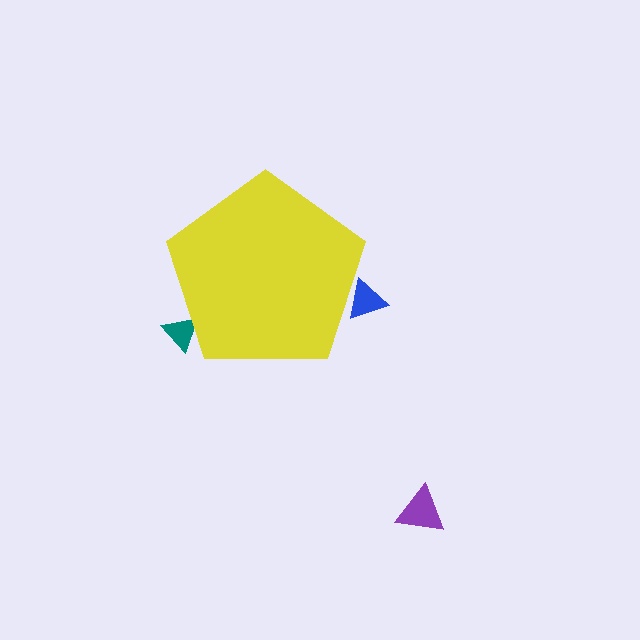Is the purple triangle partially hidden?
No, the purple triangle is fully visible.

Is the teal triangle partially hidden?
Yes, the teal triangle is partially hidden behind the yellow pentagon.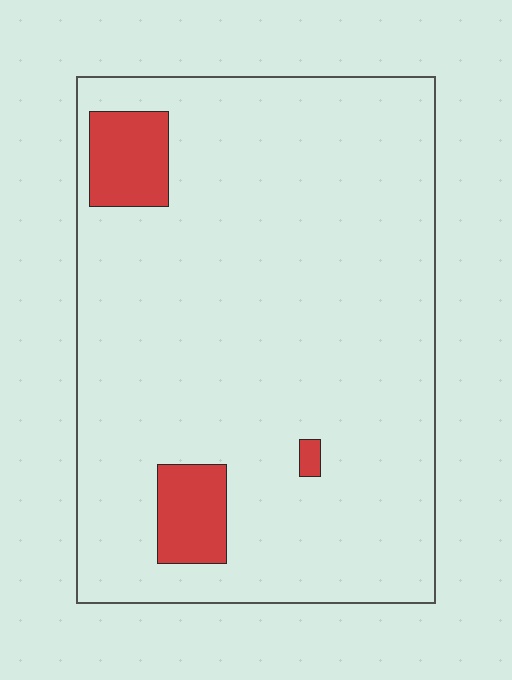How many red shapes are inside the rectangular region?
3.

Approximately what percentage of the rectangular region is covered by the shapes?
Approximately 10%.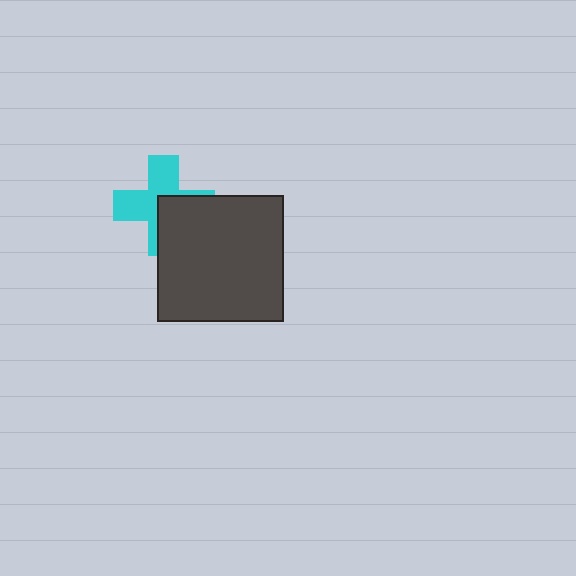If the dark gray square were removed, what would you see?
You would see the complete cyan cross.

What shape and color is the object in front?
The object in front is a dark gray square.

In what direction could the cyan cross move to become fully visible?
The cyan cross could move toward the upper-left. That would shift it out from behind the dark gray square entirely.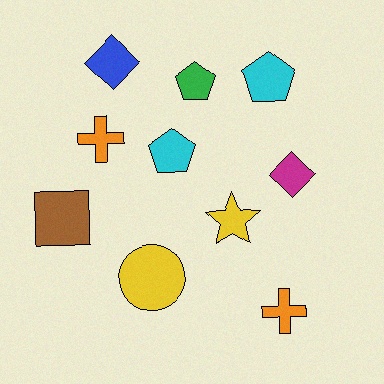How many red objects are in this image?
There are no red objects.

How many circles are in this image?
There is 1 circle.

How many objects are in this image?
There are 10 objects.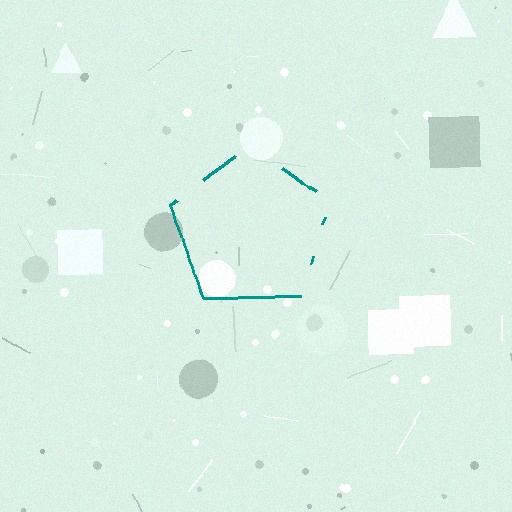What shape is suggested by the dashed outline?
The dashed outline suggests a pentagon.